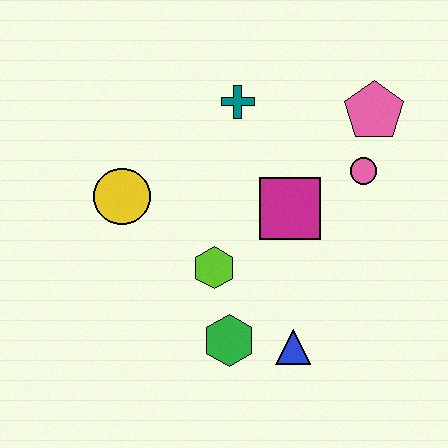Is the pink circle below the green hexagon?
No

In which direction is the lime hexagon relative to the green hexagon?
The lime hexagon is above the green hexagon.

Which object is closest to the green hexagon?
The blue triangle is closest to the green hexagon.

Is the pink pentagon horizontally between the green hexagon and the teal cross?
No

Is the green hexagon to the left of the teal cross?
Yes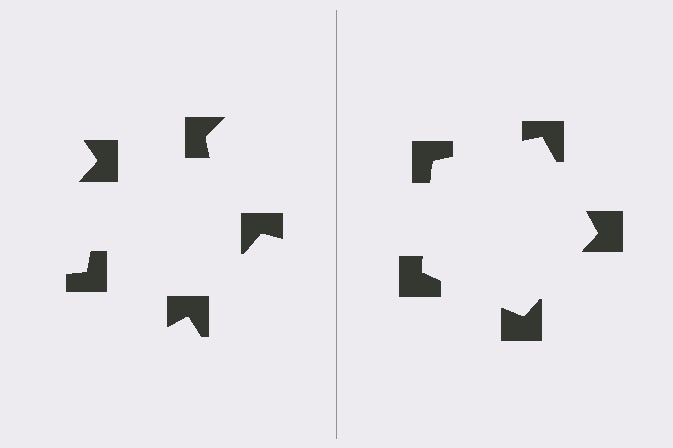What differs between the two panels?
The notched squares are positioned identically on both sides; only the wedge orientations differ. On the right they align to a pentagon; on the left they are misaligned.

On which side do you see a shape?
An illusory pentagon appears on the right side. On the left side the wedge cuts are rotated, so no coherent shape forms.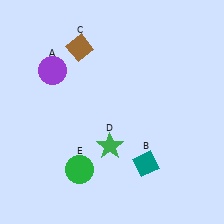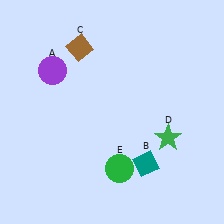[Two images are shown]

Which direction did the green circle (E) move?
The green circle (E) moved right.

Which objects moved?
The objects that moved are: the green star (D), the green circle (E).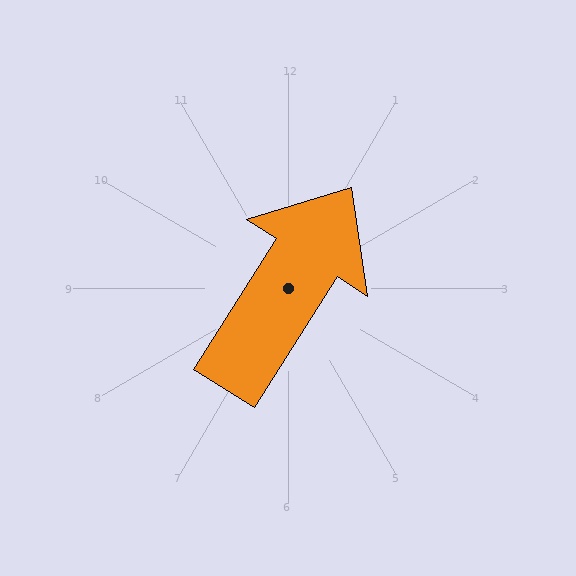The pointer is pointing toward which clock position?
Roughly 1 o'clock.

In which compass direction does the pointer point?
Northeast.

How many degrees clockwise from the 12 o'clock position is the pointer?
Approximately 32 degrees.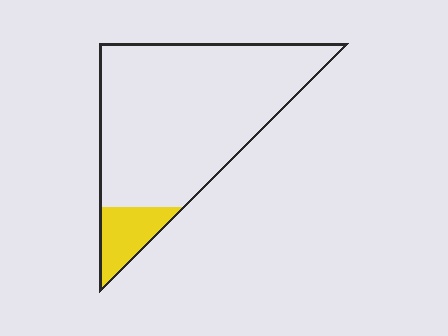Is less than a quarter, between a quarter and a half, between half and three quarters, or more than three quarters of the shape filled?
Less than a quarter.